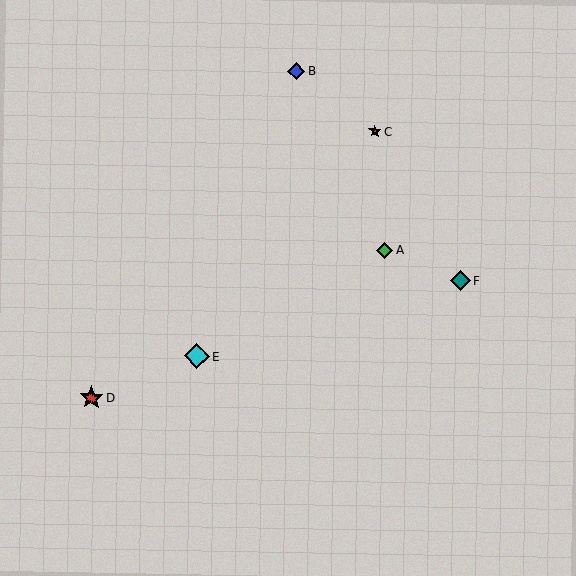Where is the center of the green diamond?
The center of the green diamond is at (385, 250).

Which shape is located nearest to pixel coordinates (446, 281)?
The teal diamond (labeled F) at (460, 281) is nearest to that location.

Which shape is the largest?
The cyan diamond (labeled E) is the largest.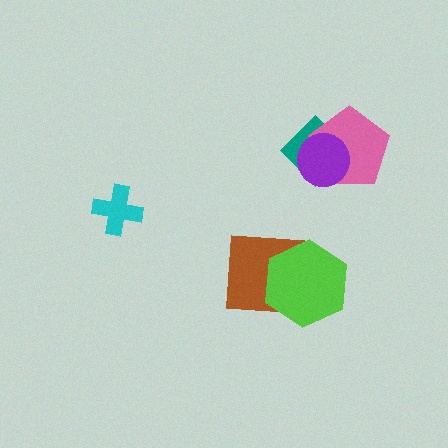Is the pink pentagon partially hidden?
Yes, it is partially covered by another shape.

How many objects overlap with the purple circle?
2 objects overlap with the purple circle.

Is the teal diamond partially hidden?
Yes, it is partially covered by another shape.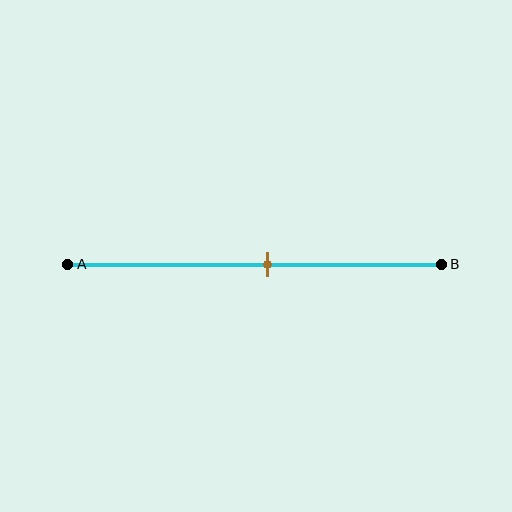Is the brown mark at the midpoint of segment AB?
No, the mark is at about 55% from A, not at the 50% midpoint.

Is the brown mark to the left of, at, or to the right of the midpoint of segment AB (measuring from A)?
The brown mark is to the right of the midpoint of segment AB.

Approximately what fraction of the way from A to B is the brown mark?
The brown mark is approximately 55% of the way from A to B.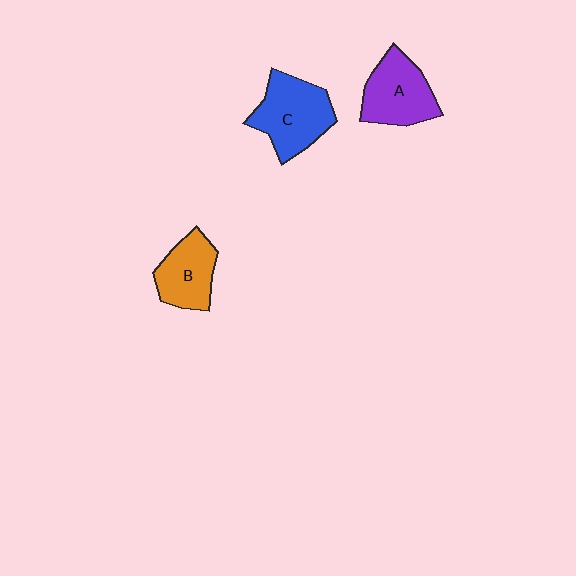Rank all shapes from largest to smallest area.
From largest to smallest: C (blue), A (purple), B (orange).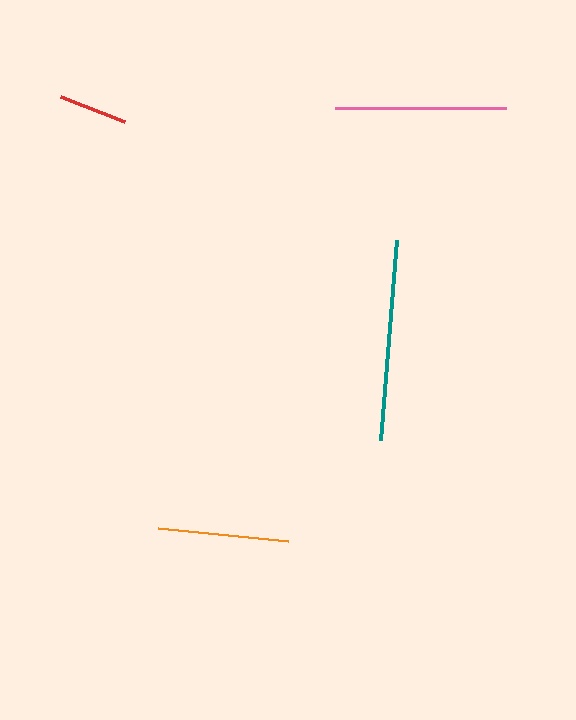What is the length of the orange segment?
The orange segment is approximately 130 pixels long.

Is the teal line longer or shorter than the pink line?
The teal line is longer than the pink line.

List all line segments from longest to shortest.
From longest to shortest: teal, pink, orange, red.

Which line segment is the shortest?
The red line is the shortest at approximately 69 pixels.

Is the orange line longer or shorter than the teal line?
The teal line is longer than the orange line.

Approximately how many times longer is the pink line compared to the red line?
The pink line is approximately 2.5 times the length of the red line.